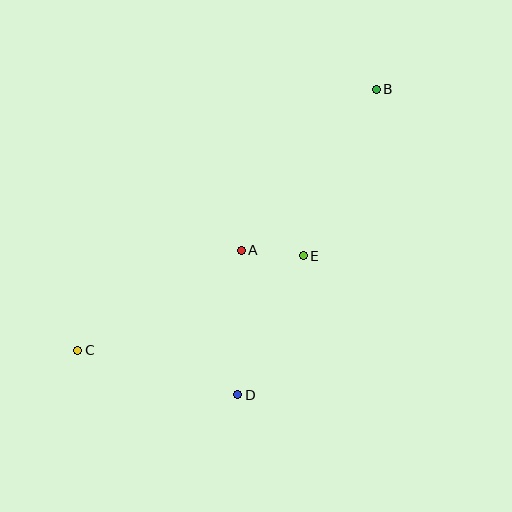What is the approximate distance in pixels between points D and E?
The distance between D and E is approximately 154 pixels.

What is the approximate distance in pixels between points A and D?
The distance between A and D is approximately 145 pixels.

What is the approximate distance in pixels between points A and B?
The distance between A and B is approximately 210 pixels.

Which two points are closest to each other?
Points A and E are closest to each other.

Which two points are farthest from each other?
Points B and C are farthest from each other.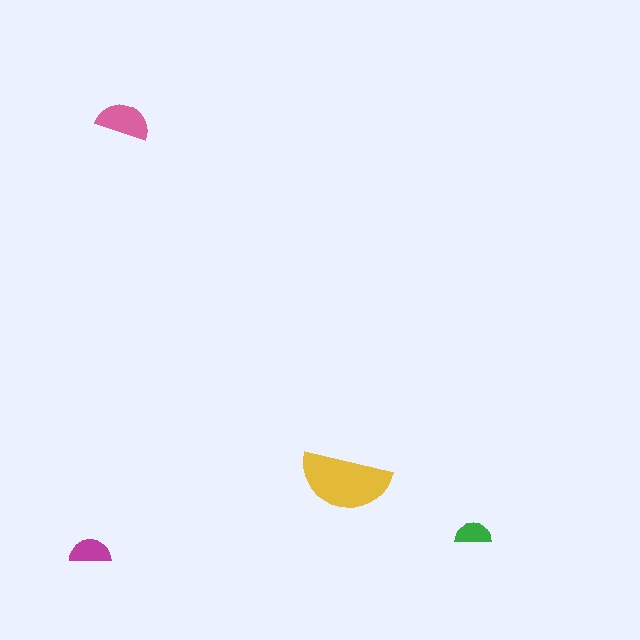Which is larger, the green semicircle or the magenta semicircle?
The magenta one.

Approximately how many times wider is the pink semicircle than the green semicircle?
About 1.5 times wider.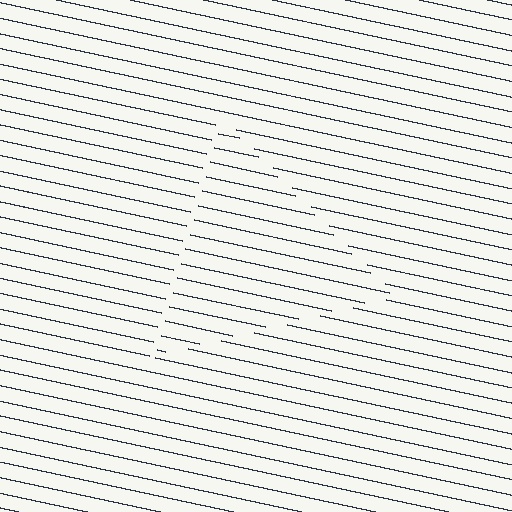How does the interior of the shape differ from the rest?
The interior of the shape contains the same grating, shifted by half a period — the contour is defined by the phase discontinuity where line-ends from the inner and outer gratings abut.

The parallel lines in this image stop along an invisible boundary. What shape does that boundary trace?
An illusory triangle. The interior of the shape contains the same grating, shifted by half a period — the contour is defined by the phase discontinuity where line-ends from the inner and outer gratings abut.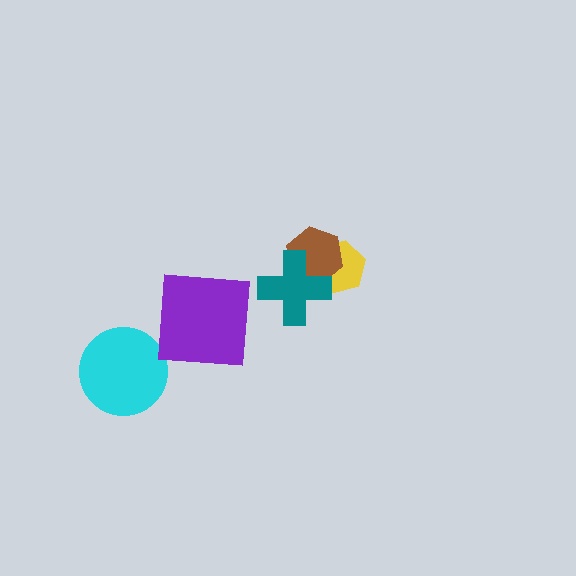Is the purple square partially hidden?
No, no other shape covers it.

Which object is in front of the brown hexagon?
The teal cross is in front of the brown hexagon.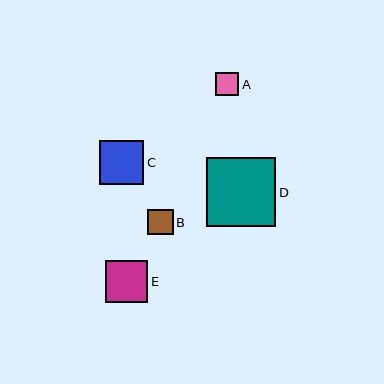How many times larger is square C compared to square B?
Square C is approximately 1.8 times the size of square B.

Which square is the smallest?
Square A is the smallest with a size of approximately 23 pixels.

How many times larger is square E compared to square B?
Square E is approximately 1.7 times the size of square B.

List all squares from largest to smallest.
From largest to smallest: D, C, E, B, A.